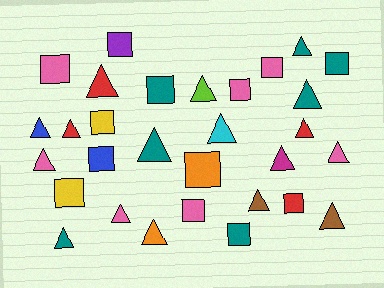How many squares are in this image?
There are 13 squares.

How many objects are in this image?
There are 30 objects.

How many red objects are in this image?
There are 4 red objects.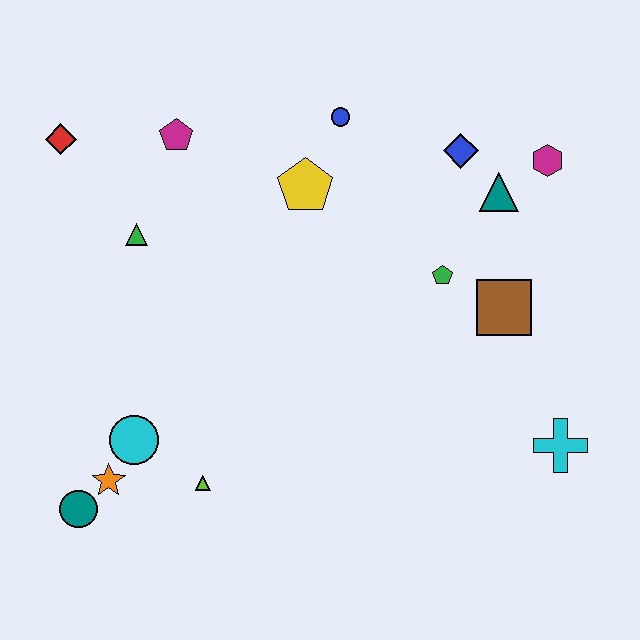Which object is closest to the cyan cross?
The brown square is closest to the cyan cross.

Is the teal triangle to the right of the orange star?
Yes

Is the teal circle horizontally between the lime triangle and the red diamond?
Yes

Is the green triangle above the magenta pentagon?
No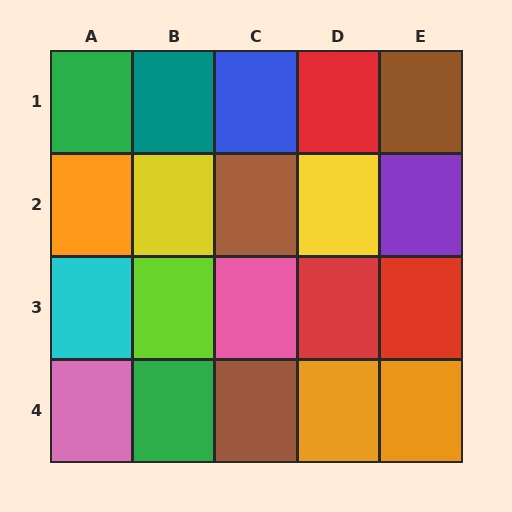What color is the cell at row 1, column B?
Teal.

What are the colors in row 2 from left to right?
Orange, yellow, brown, yellow, purple.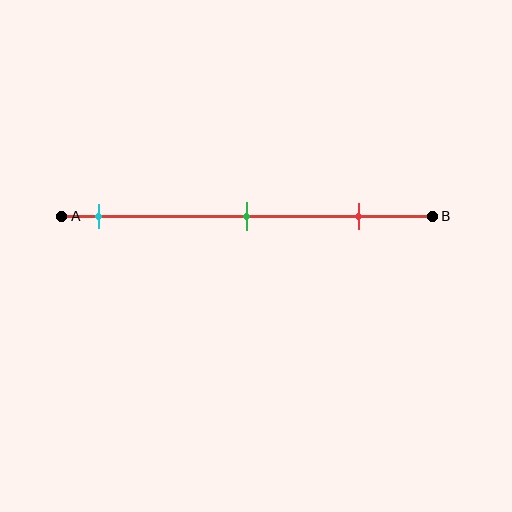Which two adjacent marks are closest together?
The green and red marks are the closest adjacent pair.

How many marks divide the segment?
There are 3 marks dividing the segment.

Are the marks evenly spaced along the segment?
Yes, the marks are approximately evenly spaced.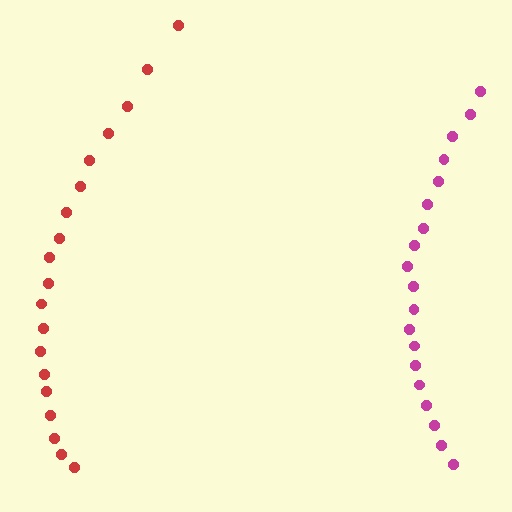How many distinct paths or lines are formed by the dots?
There are 2 distinct paths.